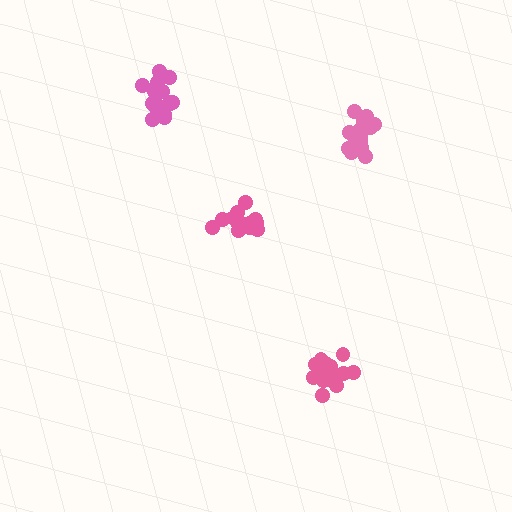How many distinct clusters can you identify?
There are 4 distinct clusters.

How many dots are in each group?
Group 1: 19 dots, Group 2: 17 dots, Group 3: 14 dots, Group 4: 15 dots (65 total).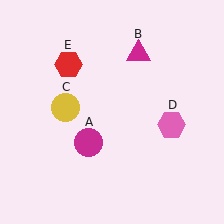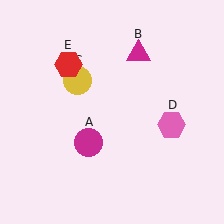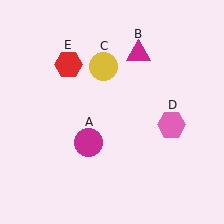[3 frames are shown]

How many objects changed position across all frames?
1 object changed position: yellow circle (object C).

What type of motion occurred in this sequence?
The yellow circle (object C) rotated clockwise around the center of the scene.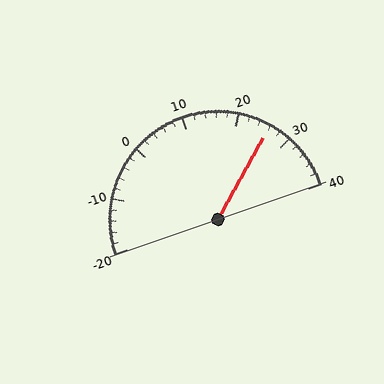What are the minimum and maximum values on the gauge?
The gauge ranges from -20 to 40.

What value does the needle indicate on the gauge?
The needle indicates approximately 26.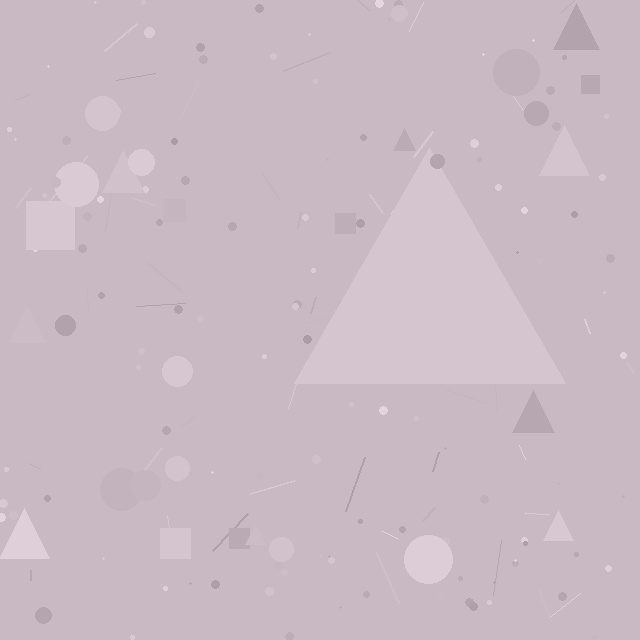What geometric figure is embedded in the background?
A triangle is embedded in the background.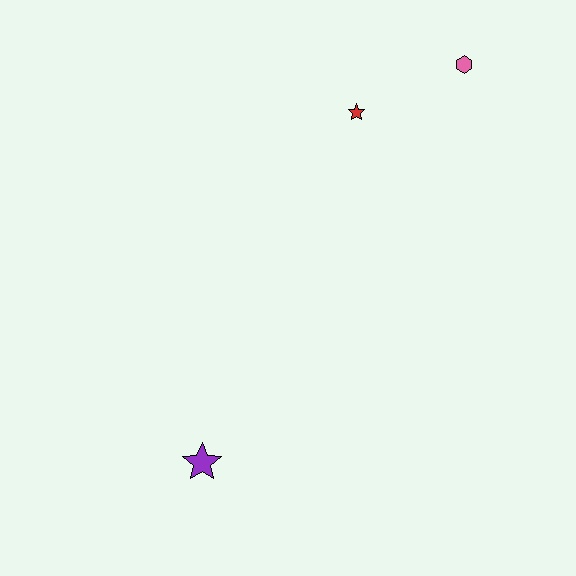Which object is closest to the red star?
The pink hexagon is closest to the red star.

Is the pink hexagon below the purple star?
No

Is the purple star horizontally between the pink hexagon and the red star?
No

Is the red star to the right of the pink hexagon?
No